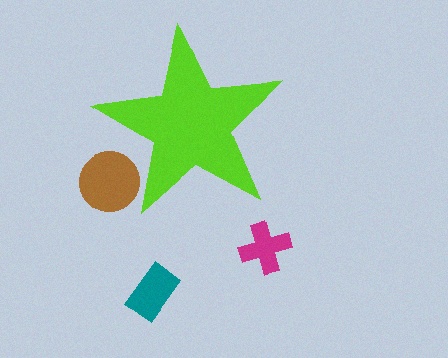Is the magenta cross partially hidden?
No, the magenta cross is fully visible.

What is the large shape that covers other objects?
A lime star.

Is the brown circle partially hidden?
Yes, the brown circle is partially hidden behind the lime star.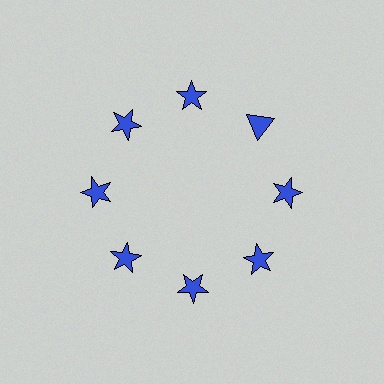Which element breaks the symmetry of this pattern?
The blue triangle at roughly the 2 o'clock position breaks the symmetry. All other shapes are blue stars.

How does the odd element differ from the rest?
It has a different shape: triangle instead of star.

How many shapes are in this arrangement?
There are 8 shapes arranged in a ring pattern.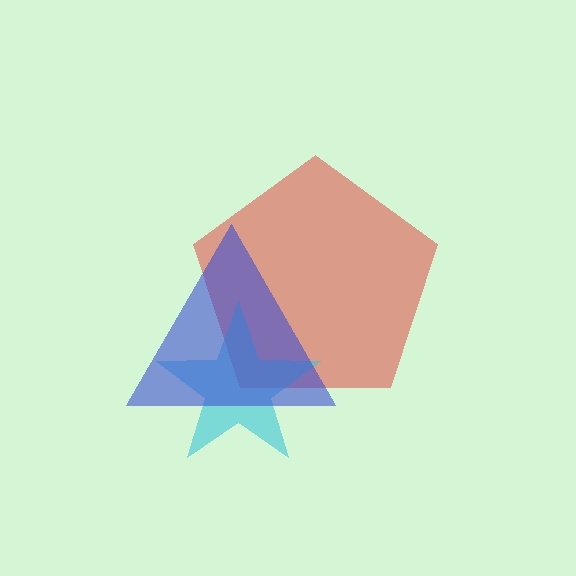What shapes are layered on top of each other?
The layered shapes are: a red pentagon, a cyan star, a blue triangle.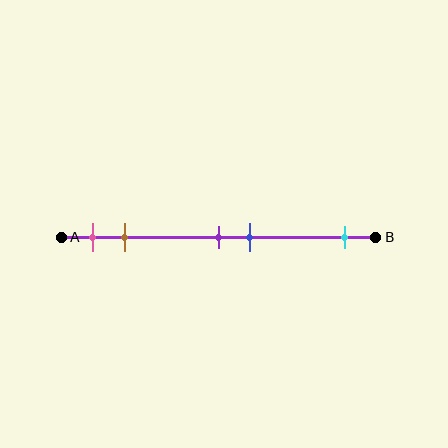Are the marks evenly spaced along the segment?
No, the marks are not evenly spaced.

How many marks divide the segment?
There are 5 marks dividing the segment.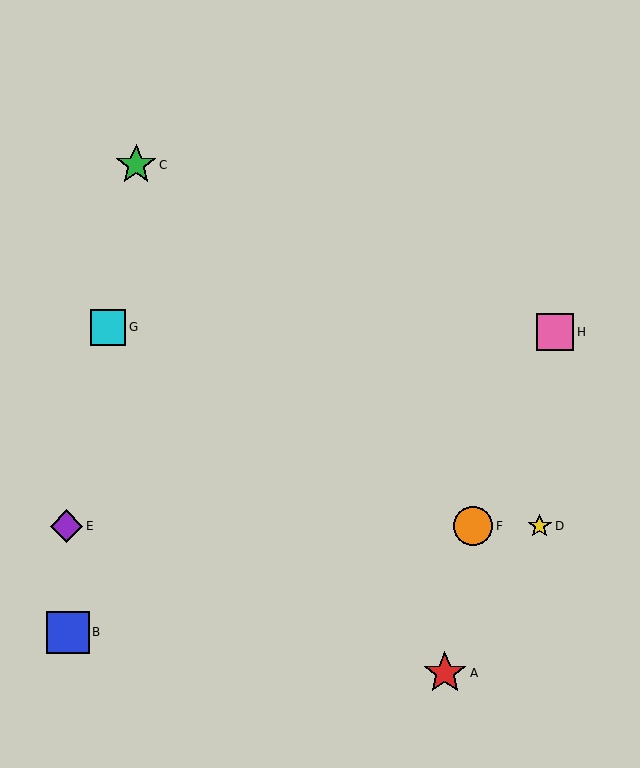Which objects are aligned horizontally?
Objects D, E, F are aligned horizontally.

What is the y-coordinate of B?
Object B is at y≈632.